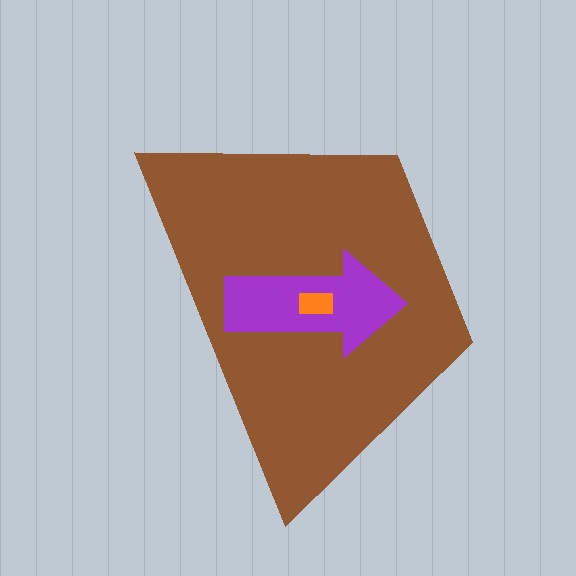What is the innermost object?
The orange rectangle.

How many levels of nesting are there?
3.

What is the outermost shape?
The brown trapezoid.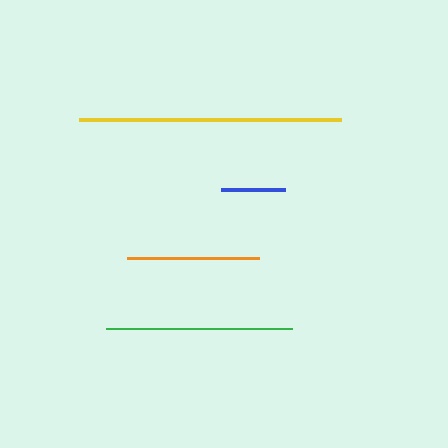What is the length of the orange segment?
The orange segment is approximately 132 pixels long.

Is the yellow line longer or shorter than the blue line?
The yellow line is longer than the blue line.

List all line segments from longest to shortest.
From longest to shortest: yellow, green, orange, blue.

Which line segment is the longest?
The yellow line is the longest at approximately 262 pixels.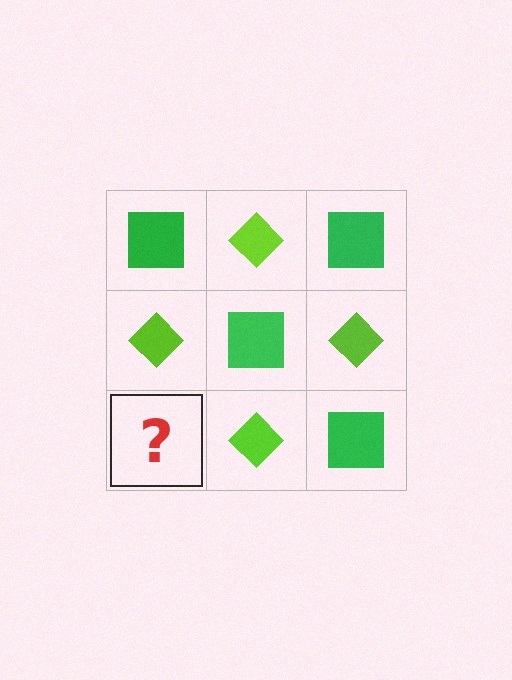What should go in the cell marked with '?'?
The missing cell should contain a green square.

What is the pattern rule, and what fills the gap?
The rule is that it alternates green square and lime diamond in a checkerboard pattern. The gap should be filled with a green square.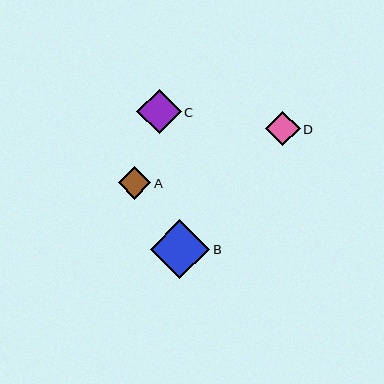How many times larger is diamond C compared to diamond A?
Diamond C is approximately 1.4 times the size of diamond A.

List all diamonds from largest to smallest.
From largest to smallest: B, C, D, A.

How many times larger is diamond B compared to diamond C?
Diamond B is approximately 1.3 times the size of diamond C.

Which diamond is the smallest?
Diamond A is the smallest with a size of approximately 33 pixels.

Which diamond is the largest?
Diamond B is the largest with a size of approximately 59 pixels.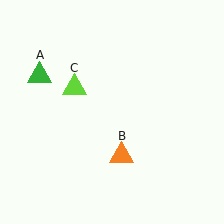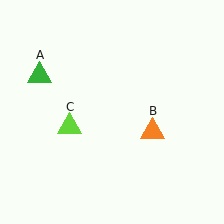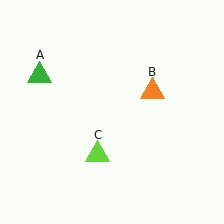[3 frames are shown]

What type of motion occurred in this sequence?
The orange triangle (object B), lime triangle (object C) rotated counterclockwise around the center of the scene.